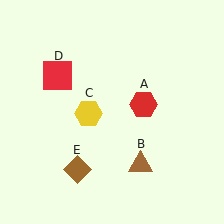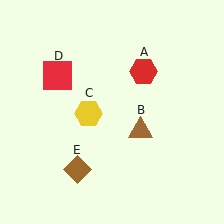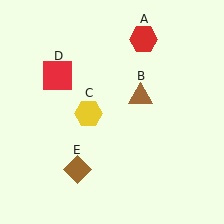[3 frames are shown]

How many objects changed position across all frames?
2 objects changed position: red hexagon (object A), brown triangle (object B).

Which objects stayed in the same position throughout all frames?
Yellow hexagon (object C) and red square (object D) and brown diamond (object E) remained stationary.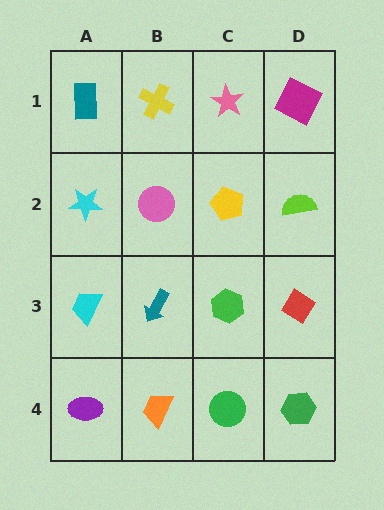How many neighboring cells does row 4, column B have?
3.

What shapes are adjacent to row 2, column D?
A magenta square (row 1, column D), a red diamond (row 3, column D), a yellow pentagon (row 2, column C).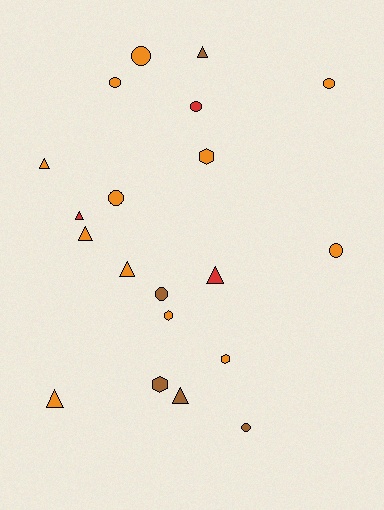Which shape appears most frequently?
Circle, with 8 objects.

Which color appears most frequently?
Orange, with 12 objects.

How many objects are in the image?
There are 20 objects.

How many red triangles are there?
There are 2 red triangles.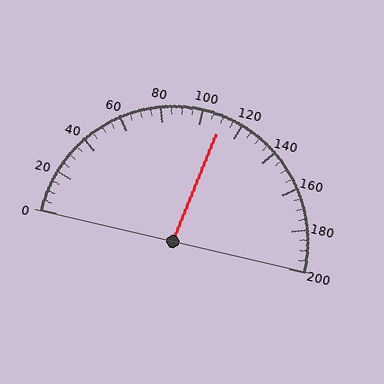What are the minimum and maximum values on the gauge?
The gauge ranges from 0 to 200.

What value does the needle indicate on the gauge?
The needle indicates approximately 110.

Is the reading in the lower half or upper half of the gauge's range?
The reading is in the upper half of the range (0 to 200).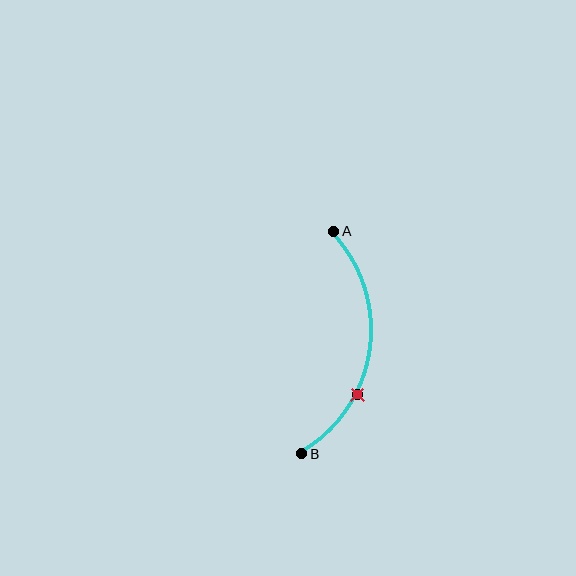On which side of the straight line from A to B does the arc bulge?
The arc bulges to the right of the straight line connecting A and B.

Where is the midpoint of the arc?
The arc midpoint is the point on the curve farthest from the straight line joining A and B. It sits to the right of that line.